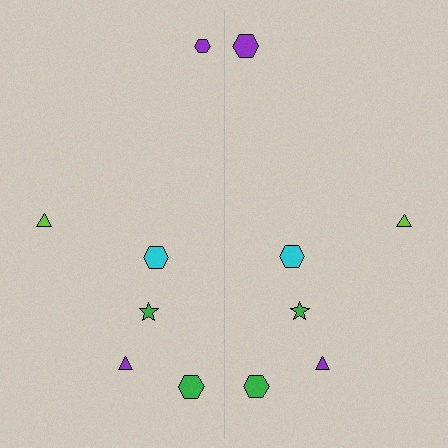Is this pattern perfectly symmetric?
No, the pattern is not perfectly symmetric. The purple hexagon on the right side has a different size than its mirror counterpart.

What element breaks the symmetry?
The purple hexagon on the right side has a different size than its mirror counterpart.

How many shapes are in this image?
There are 12 shapes in this image.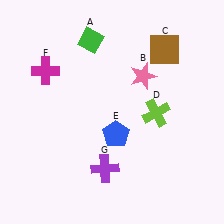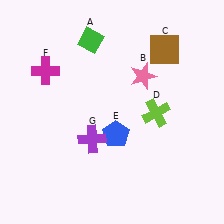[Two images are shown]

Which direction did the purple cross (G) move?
The purple cross (G) moved up.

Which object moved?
The purple cross (G) moved up.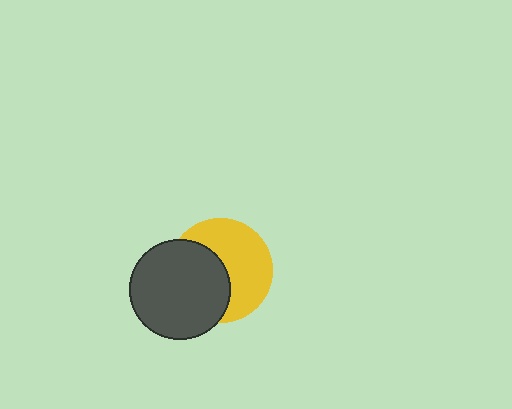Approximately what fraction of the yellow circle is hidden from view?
Roughly 45% of the yellow circle is hidden behind the dark gray circle.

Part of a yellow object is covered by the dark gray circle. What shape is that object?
It is a circle.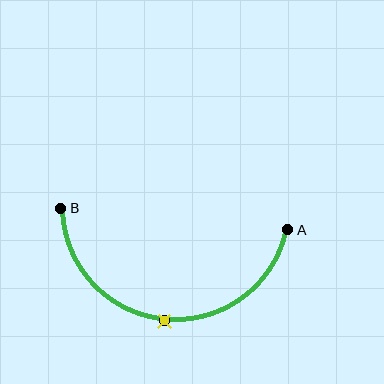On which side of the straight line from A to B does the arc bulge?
The arc bulges below the straight line connecting A and B.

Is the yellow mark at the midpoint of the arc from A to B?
Yes. The yellow mark lies on the arc at equal arc-length from both A and B — it is the arc midpoint.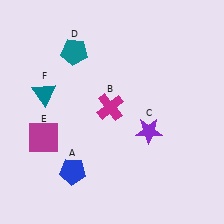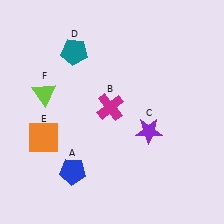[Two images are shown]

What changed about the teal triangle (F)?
In Image 1, F is teal. In Image 2, it changed to lime.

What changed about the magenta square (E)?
In Image 1, E is magenta. In Image 2, it changed to orange.